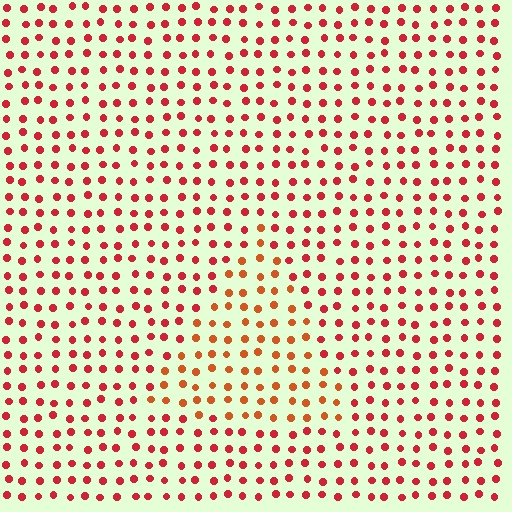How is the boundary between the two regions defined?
The boundary is defined purely by a slight shift in hue (about 26 degrees). Spacing, size, and orientation are identical on both sides.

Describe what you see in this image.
The image is filled with small red elements in a uniform arrangement. A triangle-shaped region is visible where the elements are tinted to a slightly different hue, forming a subtle color boundary.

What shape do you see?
I see a triangle.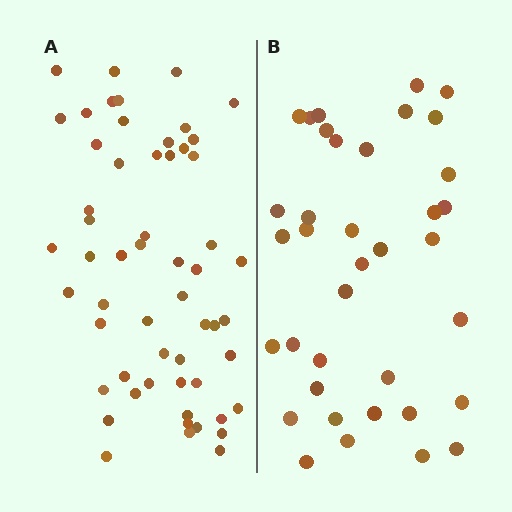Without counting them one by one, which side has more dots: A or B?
Region A (the left region) has more dots.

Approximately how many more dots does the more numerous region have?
Region A has approximately 20 more dots than region B.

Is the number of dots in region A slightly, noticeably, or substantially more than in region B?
Region A has substantially more. The ratio is roughly 1.5 to 1.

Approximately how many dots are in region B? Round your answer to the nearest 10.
About 40 dots. (The exact count is 37, which rounds to 40.)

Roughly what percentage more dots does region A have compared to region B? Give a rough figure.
About 50% more.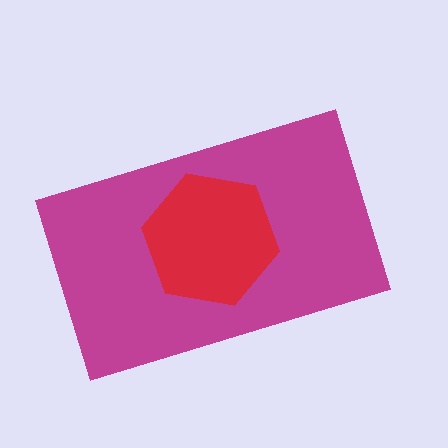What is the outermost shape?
The magenta rectangle.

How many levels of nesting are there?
2.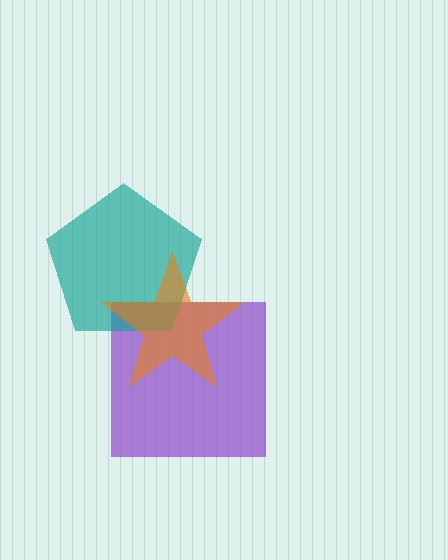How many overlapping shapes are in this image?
There are 3 overlapping shapes in the image.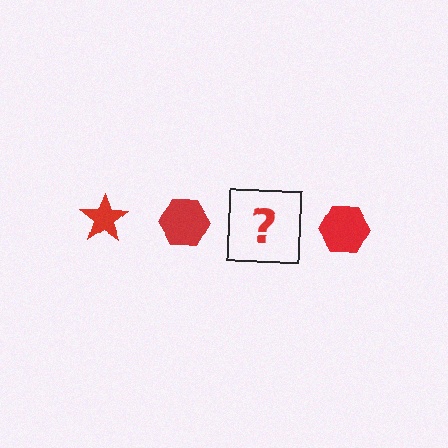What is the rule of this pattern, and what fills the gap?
The rule is that the pattern cycles through star, hexagon shapes in red. The gap should be filled with a red star.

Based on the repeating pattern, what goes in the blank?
The blank should be a red star.